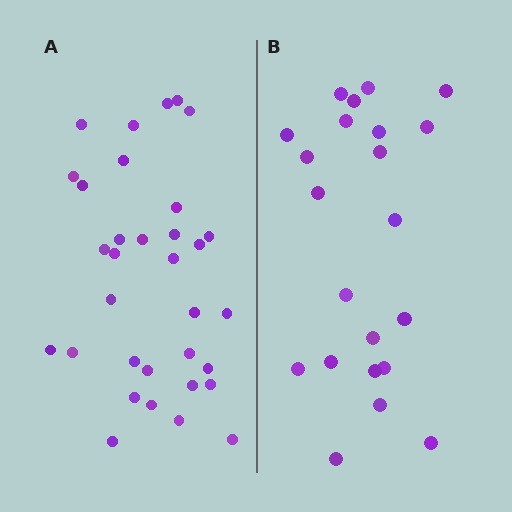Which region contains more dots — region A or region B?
Region A (the left region) has more dots.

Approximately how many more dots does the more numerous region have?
Region A has roughly 12 or so more dots than region B.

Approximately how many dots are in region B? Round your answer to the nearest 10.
About 20 dots. (The exact count is 22, which rounds to 20.)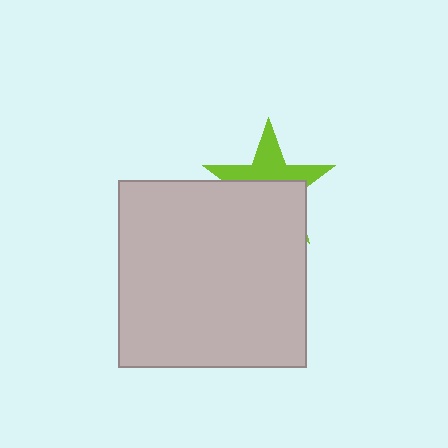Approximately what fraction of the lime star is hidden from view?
Roughly 57% of the lime star is hidden behind the light gray square.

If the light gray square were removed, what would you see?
You would see the complete lime star.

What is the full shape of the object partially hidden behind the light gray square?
The partially hidden object is a lime star.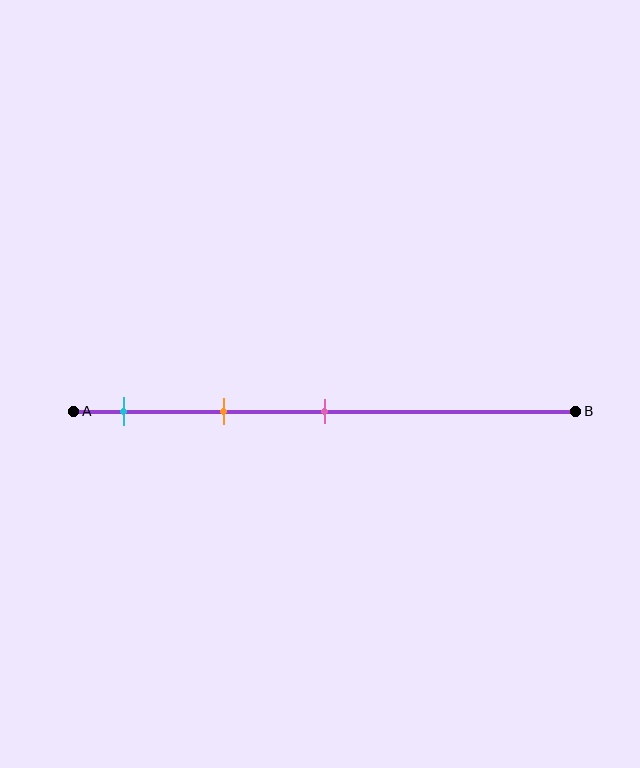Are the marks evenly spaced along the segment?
Yes, the marks are approximately evenly spaced.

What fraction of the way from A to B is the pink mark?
The pink mark is approximately 50% (0.5) of the way from A to B.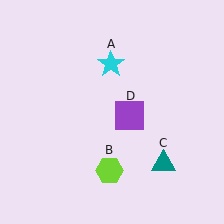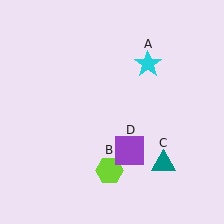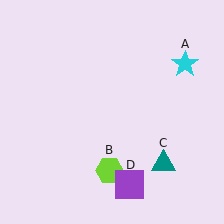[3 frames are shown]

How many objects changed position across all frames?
2 objects changed position: cyan star (object A), purple square (object D).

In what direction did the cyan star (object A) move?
The cyan star (object A) moved right.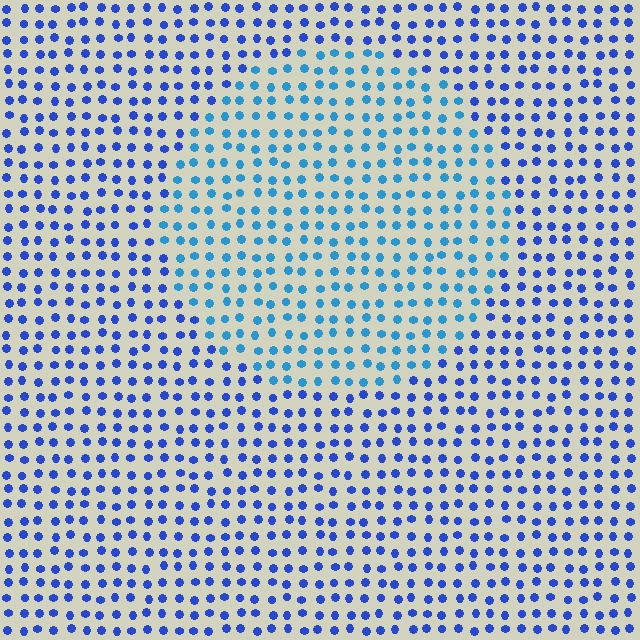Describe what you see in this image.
The image is filled with small blue elements in a uniform arrangement. A circle-shaped region is visible where the elements are tinted to a slightly different hue, forming a subtle color boundary.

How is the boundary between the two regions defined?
The boundary is defined purely by a slight shift in hue (about 29 degrees). Spacing, size, and orientation are identical on both sides.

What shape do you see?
I see a circle.